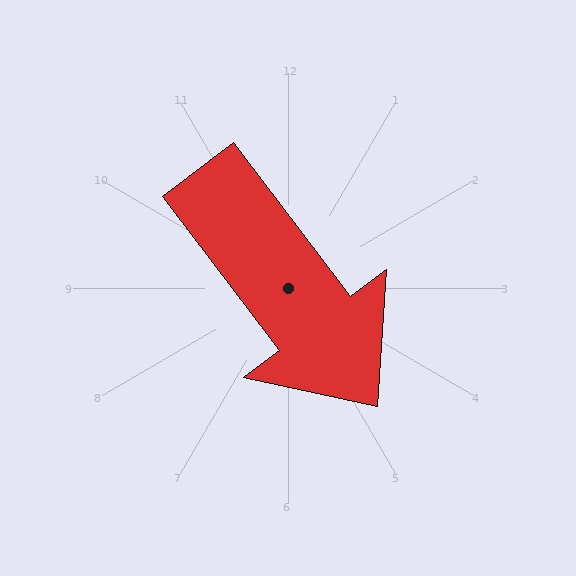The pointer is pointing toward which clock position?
Roughly 5 o'clock.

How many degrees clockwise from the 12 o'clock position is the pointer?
Approximately 143 degrees.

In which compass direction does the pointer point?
Southeast.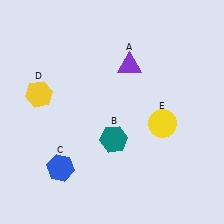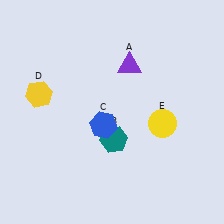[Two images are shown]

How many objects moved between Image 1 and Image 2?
1 object moved between the two images.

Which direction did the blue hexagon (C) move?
The blue hexagon (C) moved right.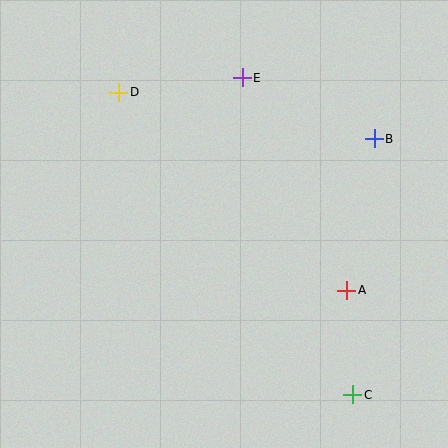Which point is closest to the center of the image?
Point A at (347, 290) is closest to the center.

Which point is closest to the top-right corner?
Point B is closest to the top-right corner.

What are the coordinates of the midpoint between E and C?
The midpoint between E and C is at (297, 236).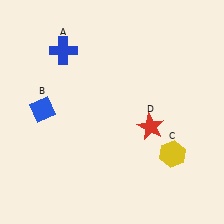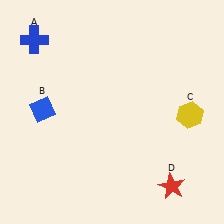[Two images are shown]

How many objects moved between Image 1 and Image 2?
3 objects moved between the two images.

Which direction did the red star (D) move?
The red star (D) moved down.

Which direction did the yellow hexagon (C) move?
The yellow hexagon (C) moved up.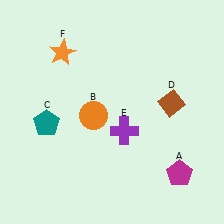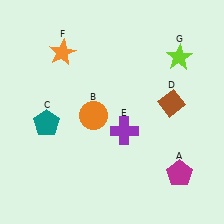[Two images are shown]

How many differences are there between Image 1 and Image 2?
There is 1 difference between the two images.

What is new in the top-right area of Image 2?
A lime star (G) was added in the top-right area of Image 2.